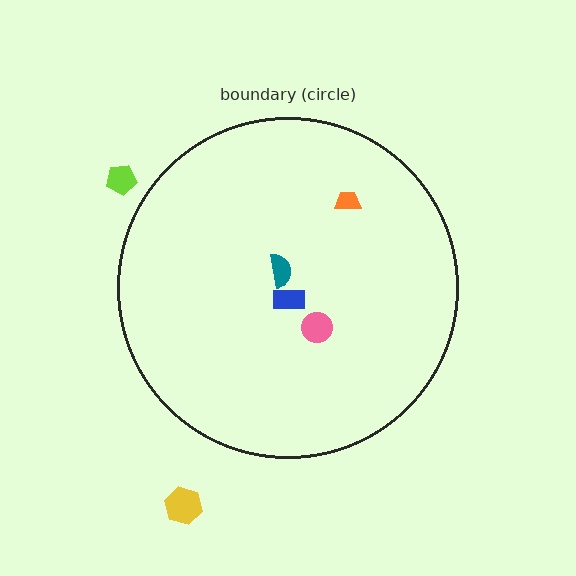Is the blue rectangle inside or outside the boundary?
Inside.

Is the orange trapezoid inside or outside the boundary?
Inside.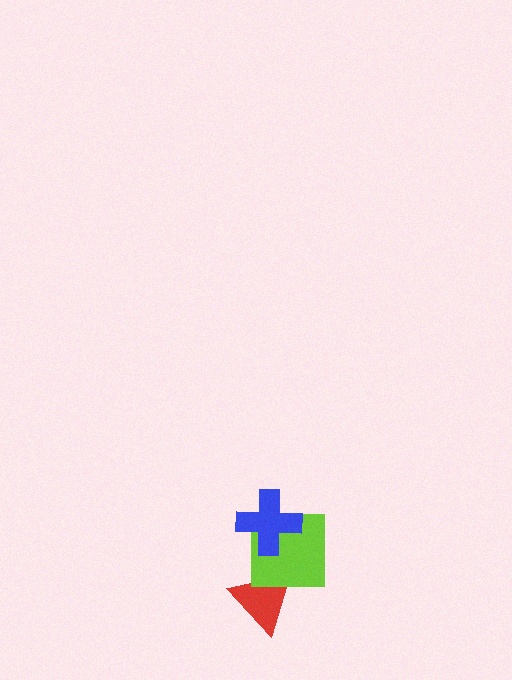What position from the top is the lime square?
The lime square is 2nd from the top.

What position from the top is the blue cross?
The blue cross is 1st from the top.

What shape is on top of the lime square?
The blue cross is on top of the lime square.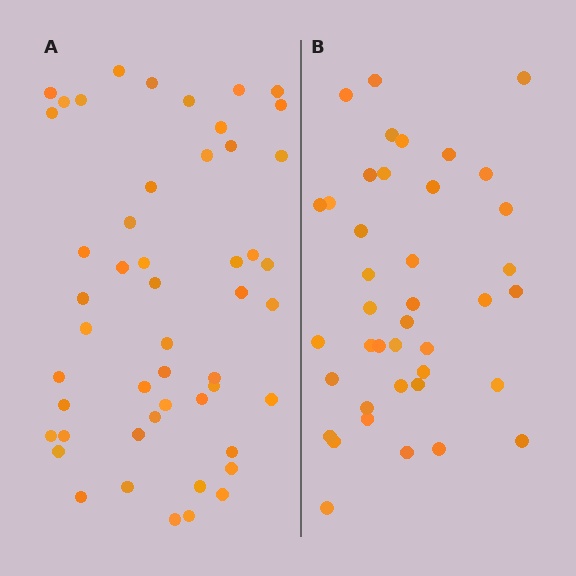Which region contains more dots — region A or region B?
Region A (the left region) has more dots.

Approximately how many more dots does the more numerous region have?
Region A has roughly 10 or so more dots than region B.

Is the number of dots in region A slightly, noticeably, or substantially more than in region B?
Region A has noticeably more, but not dramatically so. The ratio is roughly 1.2 to 1.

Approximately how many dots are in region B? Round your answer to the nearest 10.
About 40 dots.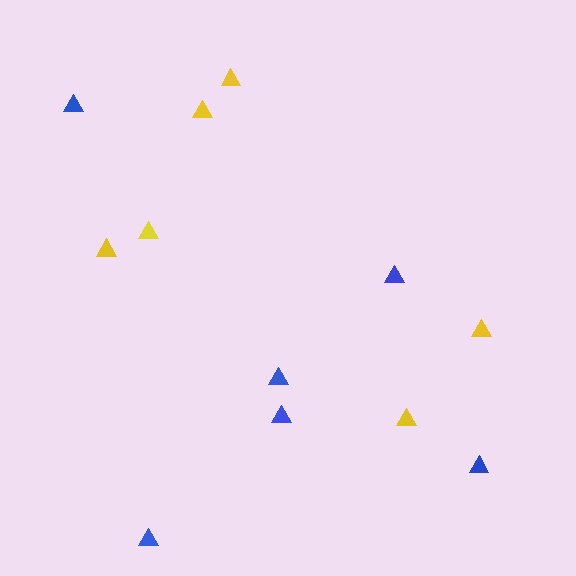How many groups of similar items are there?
There are 2 groups: one group of blue triangles (6) and one group of yellow triangles (6).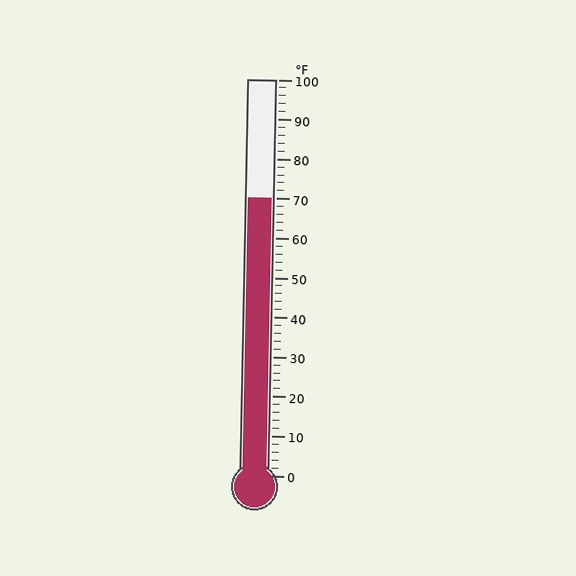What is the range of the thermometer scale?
The thermometer scale ranges from 0°F to 100°F.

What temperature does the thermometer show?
The thermometer shows approximately 70°F.